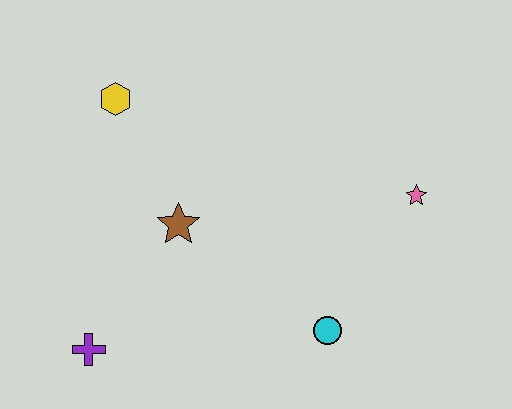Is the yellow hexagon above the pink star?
Yes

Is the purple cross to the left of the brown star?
Yes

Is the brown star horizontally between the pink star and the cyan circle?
No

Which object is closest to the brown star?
The yellow hexagon is closest to the brown star.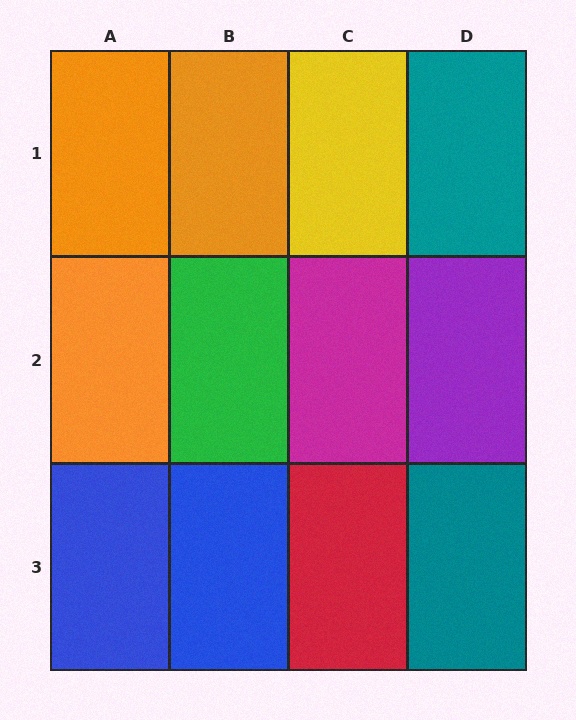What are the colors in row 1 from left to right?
Orange, orange, yellow, teal.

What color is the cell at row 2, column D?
Purple.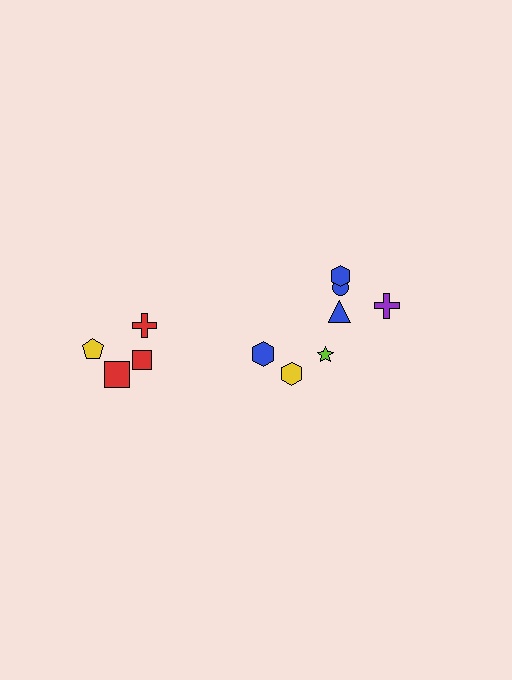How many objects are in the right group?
There are 7 objects.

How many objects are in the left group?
There are 4 objects.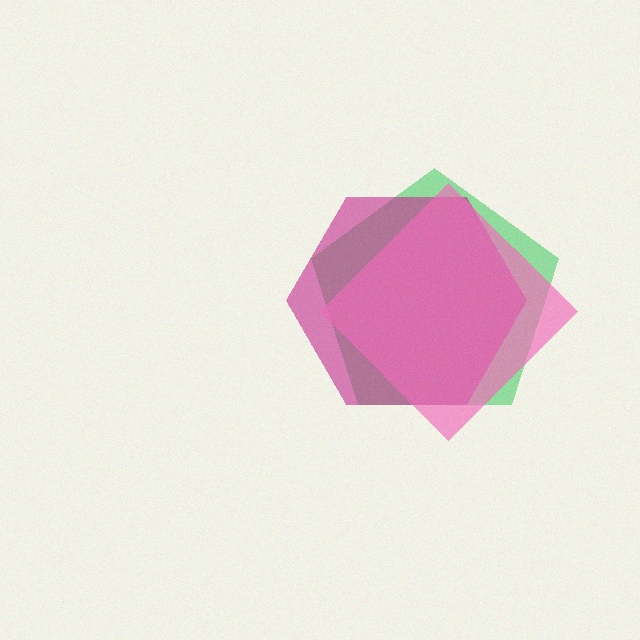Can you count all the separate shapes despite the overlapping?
Yes, there are 3 separate shapes.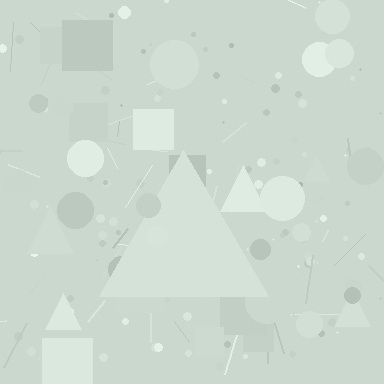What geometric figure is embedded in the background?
A triangle is embedded in the background.